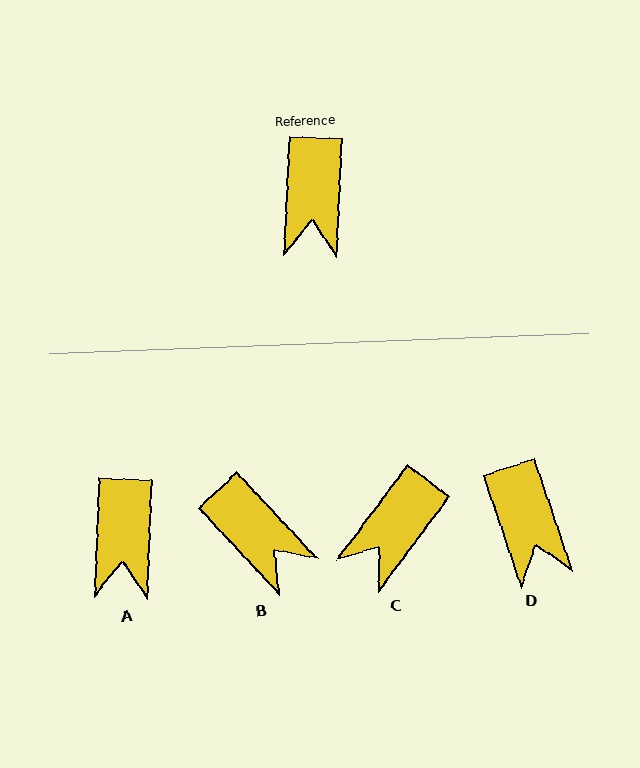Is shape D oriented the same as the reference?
No, it is off by about 21 degrees.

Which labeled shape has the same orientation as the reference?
A.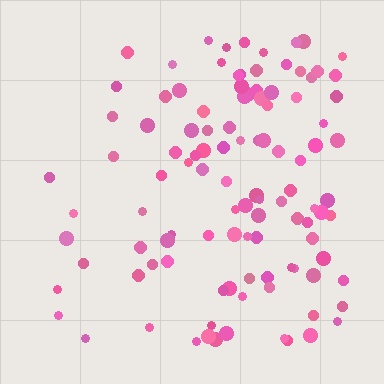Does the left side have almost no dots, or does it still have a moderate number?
Still a moderate number, just noticeably fewer than the right.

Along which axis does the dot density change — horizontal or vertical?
Horizontal.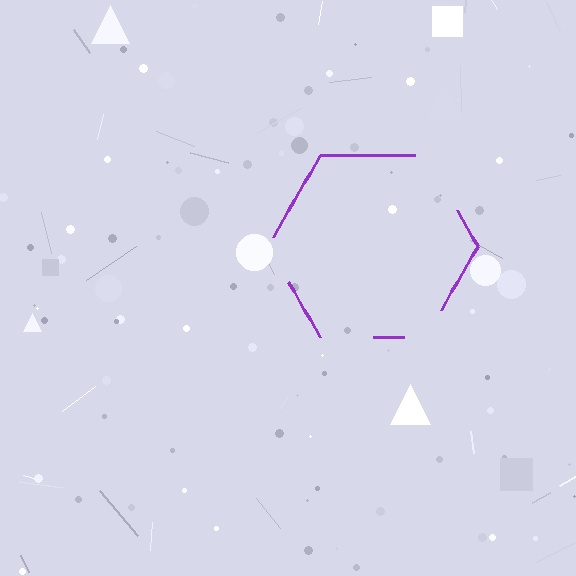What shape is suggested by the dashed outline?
The dashed outline suggests a hexagon.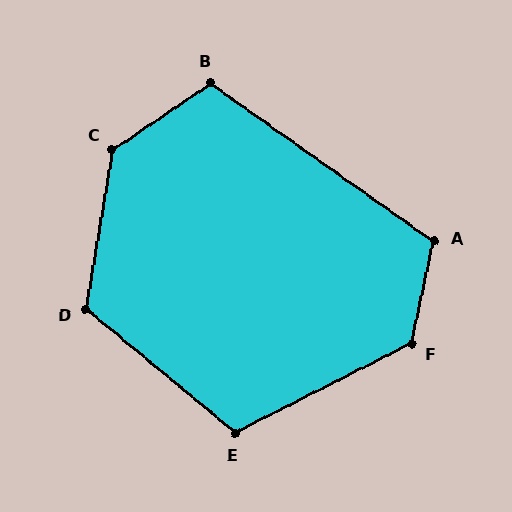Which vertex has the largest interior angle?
C, at approximately 134 degrees.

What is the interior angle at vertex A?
Approximately 113 degrees (obtuse).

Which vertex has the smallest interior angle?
B, at approximately 111 degrees.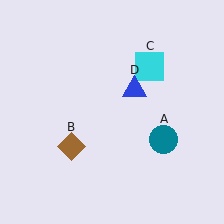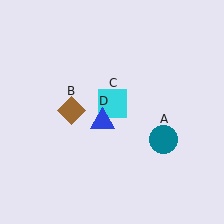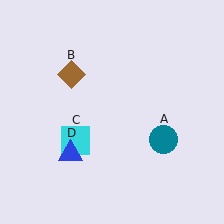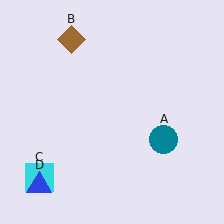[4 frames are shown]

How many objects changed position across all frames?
3 objects changed position: brown diamond (object B), cyan square (object C), blue triangle (object D).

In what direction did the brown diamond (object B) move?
The brown diamond (object B) moved up.